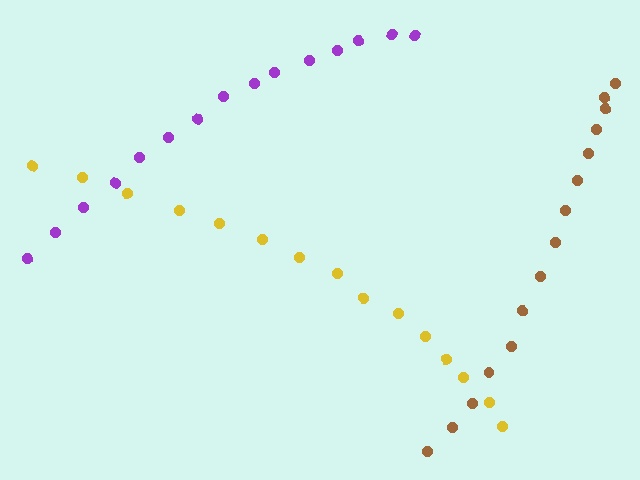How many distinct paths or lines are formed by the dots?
There are 3 distinct paths.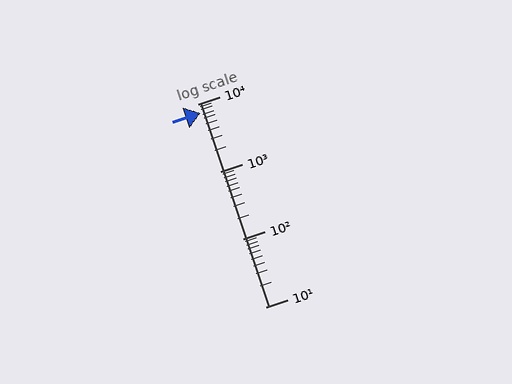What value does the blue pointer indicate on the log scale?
The pointer indicates approximately 7400.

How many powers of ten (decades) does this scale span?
The scale spans 3 decades, from 10 to 10000.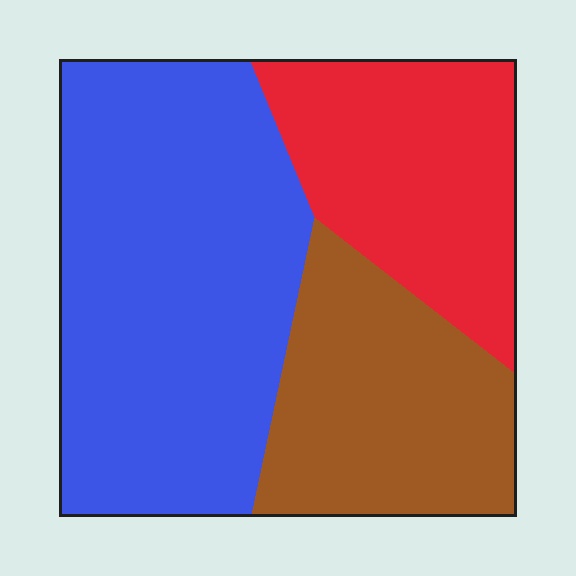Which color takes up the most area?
Blue, at roughly 50%.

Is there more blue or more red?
Blue.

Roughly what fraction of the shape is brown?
Brown covers roughly 25% of the shape.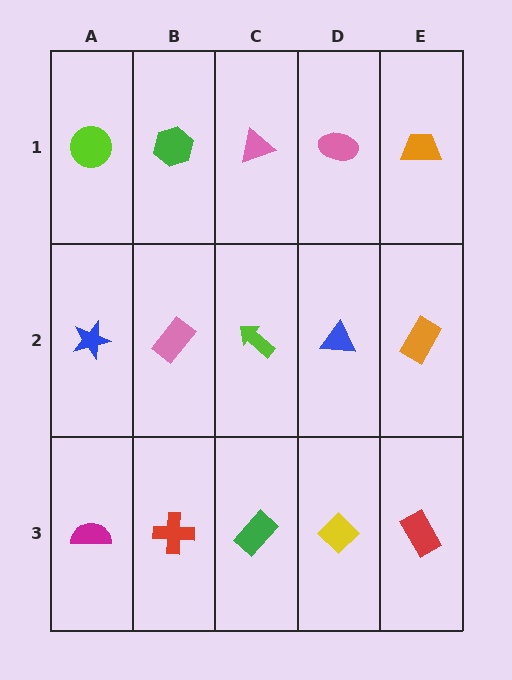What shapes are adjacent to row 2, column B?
A green hexagon (row 1, column B), a red cross (row 3, column B), a blue star (row 2, column A), a lime arrow (row 2, column C).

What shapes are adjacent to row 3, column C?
A lime arrow (row 2, column C), a red cross (row 3, column B), a yellow diamond (row 3, column D).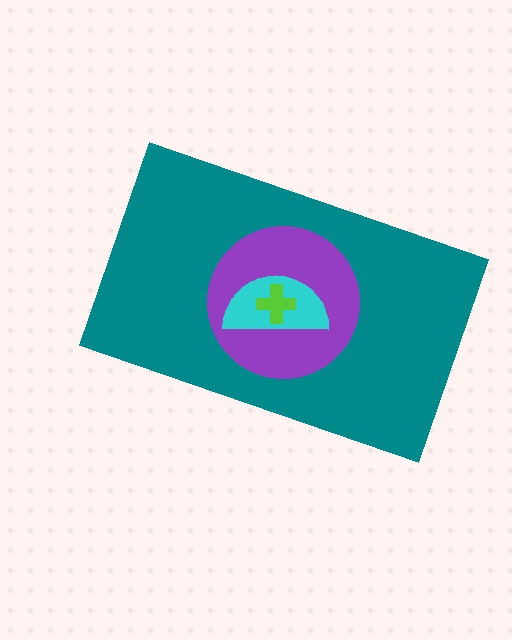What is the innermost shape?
The lime cross.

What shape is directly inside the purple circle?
The cyan semicircle.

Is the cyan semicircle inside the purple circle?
Yes.